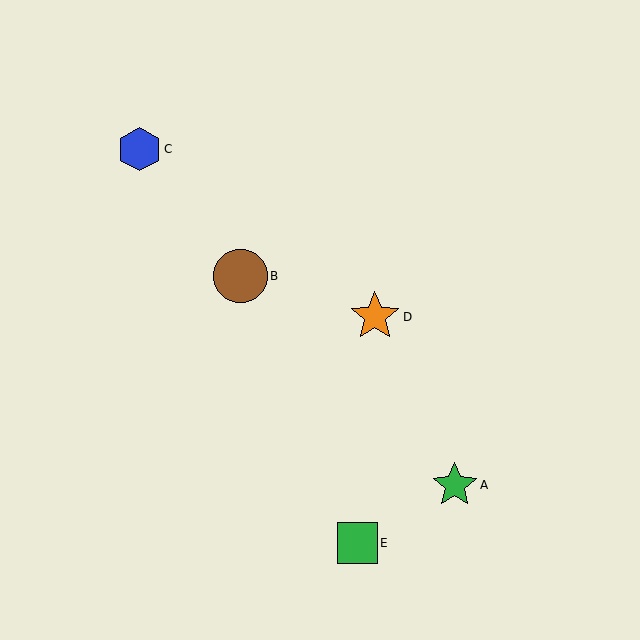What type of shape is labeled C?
Shape C is a blue hexagon.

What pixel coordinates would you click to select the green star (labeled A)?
Click at (455, 485) to select the green star A.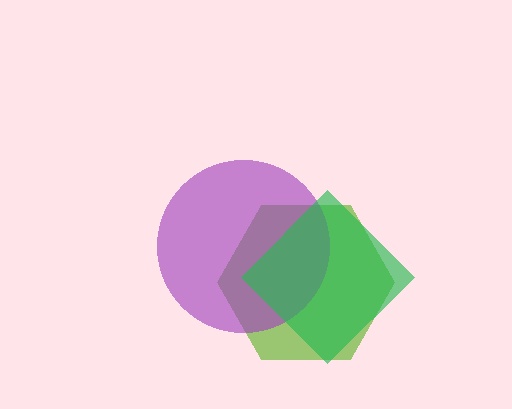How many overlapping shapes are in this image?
There are 3 overlapping shapes in the image.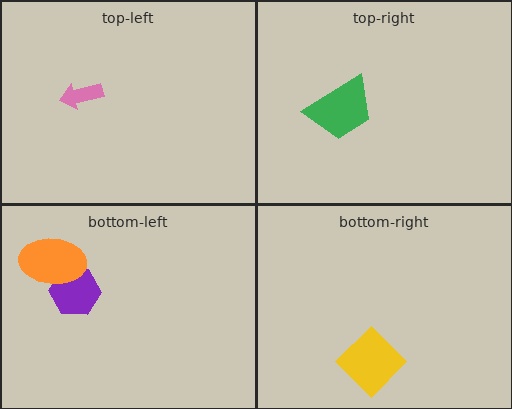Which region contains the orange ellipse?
The bottom-left region.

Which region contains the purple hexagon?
The bottom-left region.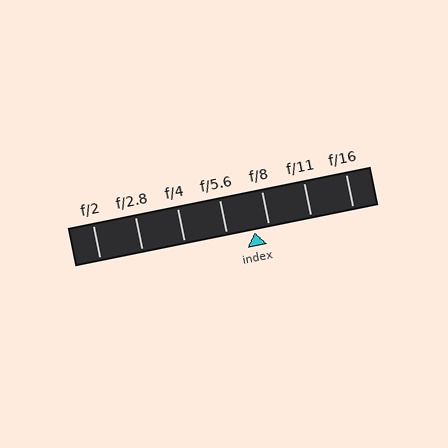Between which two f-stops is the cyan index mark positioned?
The index mark is between f/5.6 and f/8.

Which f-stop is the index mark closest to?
The index mark is closest to f/8.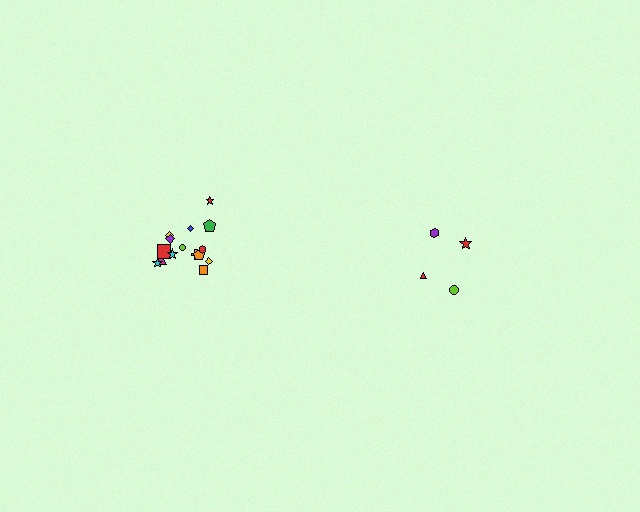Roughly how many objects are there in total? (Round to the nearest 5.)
Roughly 20 objects in total.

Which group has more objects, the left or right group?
The left group.